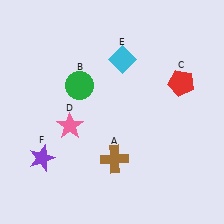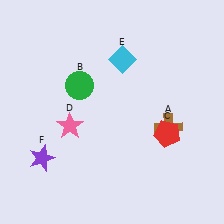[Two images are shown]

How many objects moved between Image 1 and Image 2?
2 objects moved between the two images.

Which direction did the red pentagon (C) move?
The red pentagon (C) moved down.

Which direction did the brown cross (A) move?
The brown cross (A) moved right.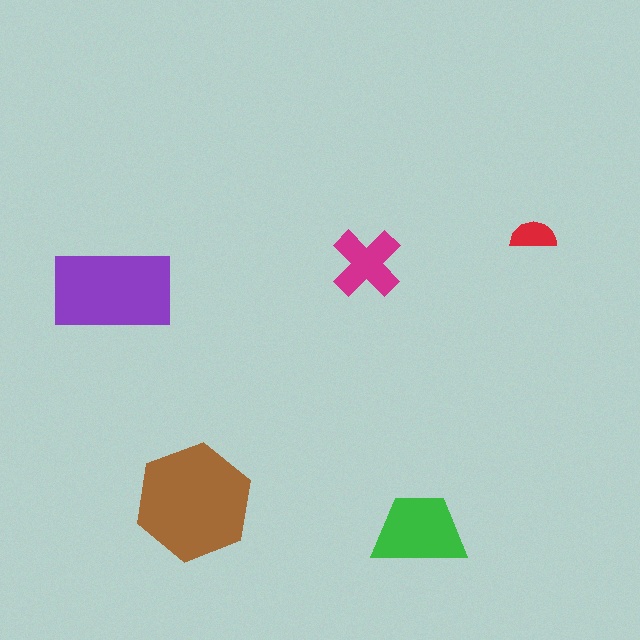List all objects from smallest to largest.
The red semicircle, the magenta cross, the green trapezoid, the purple rectangle, the brown hexagon.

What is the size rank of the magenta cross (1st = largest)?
4th.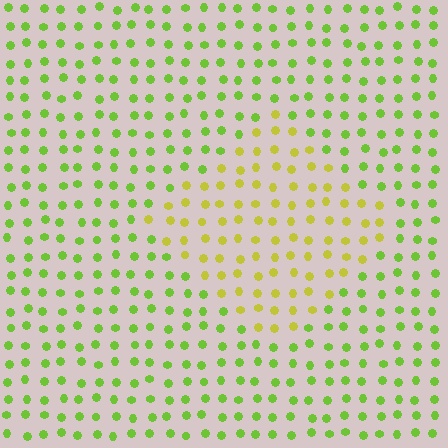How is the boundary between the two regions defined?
The boundary is defined purely by a slight shift in hue (about 34 degrees). Spacing, size, and orientation are identical on both sides.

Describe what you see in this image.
The image is filled with small lime elements in a uniform arrangement. A diamond-shaped region is visible where the elements are tinted to a slightly different hue, forming a subtle color boundary.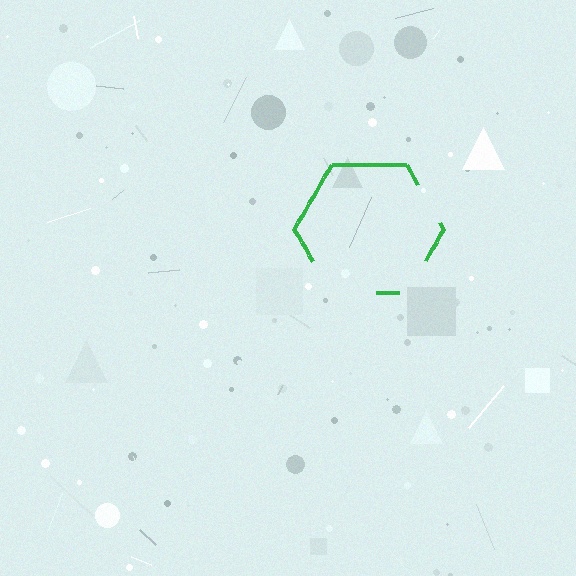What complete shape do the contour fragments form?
The contour fragments form a hexagon.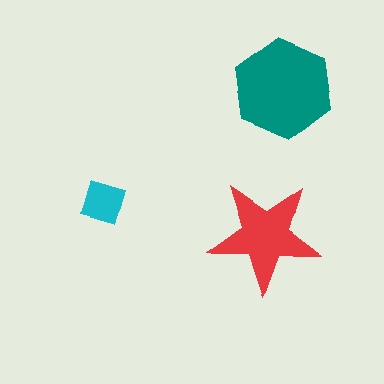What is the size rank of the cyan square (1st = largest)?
3rd.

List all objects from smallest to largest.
The cyan square, the red star, the teal hexagon.